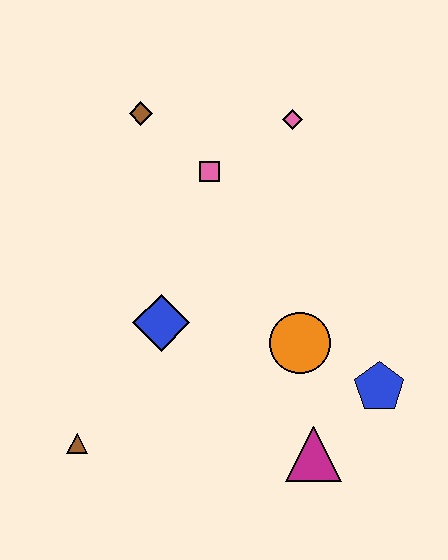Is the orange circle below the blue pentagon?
No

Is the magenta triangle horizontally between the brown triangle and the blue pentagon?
Yes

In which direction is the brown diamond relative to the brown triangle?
The brown diamond is above the brown triangle.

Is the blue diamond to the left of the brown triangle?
No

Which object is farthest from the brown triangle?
The pink diamond is farthest from the brown triangle.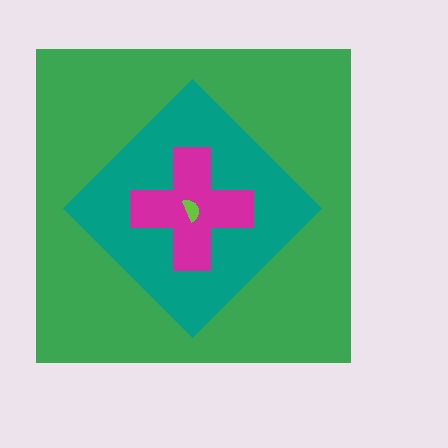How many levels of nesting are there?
4.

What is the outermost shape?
The green square.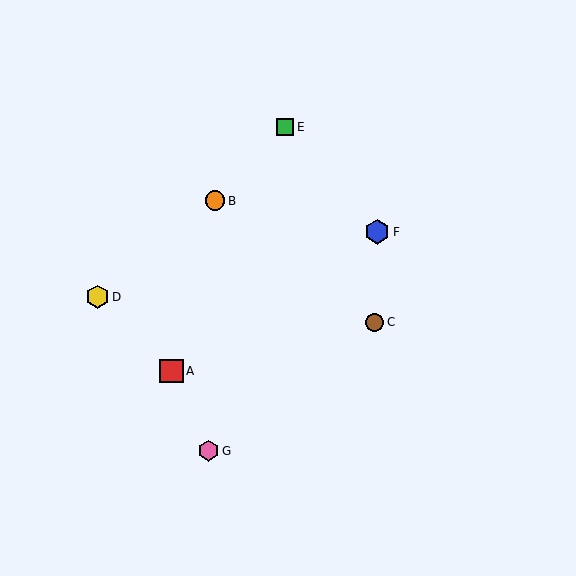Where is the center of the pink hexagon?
The center of the pink hexagon is at (209, 451).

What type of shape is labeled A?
Shape A is a red square.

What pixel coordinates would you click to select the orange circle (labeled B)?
Click at (215, 201) to select the orange circle B.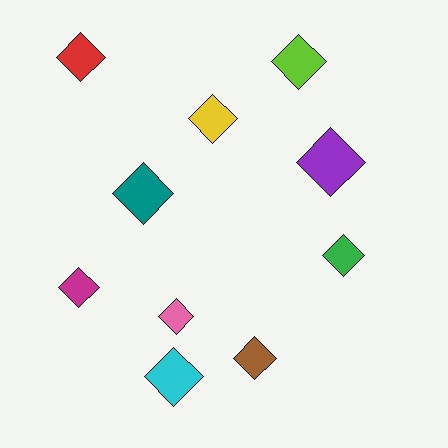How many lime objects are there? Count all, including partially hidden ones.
There is 1 lime object.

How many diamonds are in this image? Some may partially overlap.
There are 10 diamonds.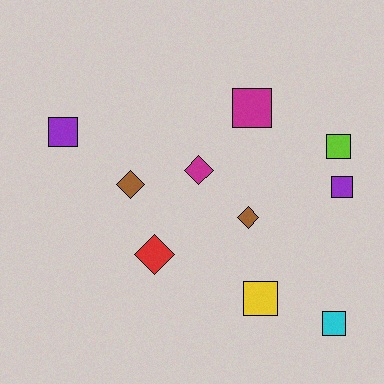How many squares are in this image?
There are 6 squares.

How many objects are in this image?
There are 10 objects.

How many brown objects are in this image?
There are 2 brown objects.